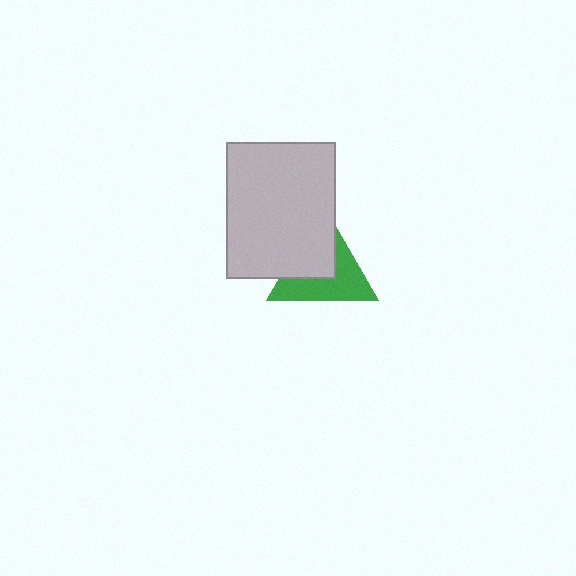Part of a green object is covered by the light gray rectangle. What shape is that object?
It is a triangle.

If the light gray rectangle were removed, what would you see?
You would see the complete green triangle.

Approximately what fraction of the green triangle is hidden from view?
Roughly 45% of the green triangle is hidden behind the light gray rectangle.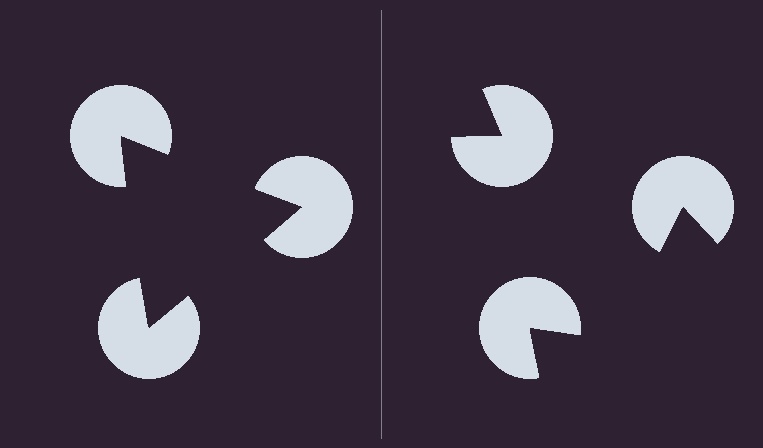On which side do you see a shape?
An illusory triangle appears on the left side. On the right side the wedge cuts are rotated, so no coherent shape forms.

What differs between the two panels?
The pac-man discs are positioned identically on both sides; only the wedge orientations differ. On the left they align to a triangle; on the right they are misaligned.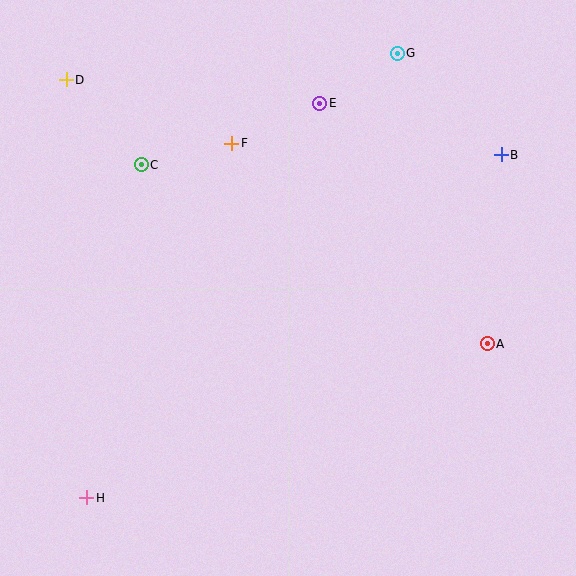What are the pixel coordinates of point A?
Point A is at (487, 344).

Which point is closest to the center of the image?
Point F at (232, 143) is closest to the center.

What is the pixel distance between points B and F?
The distance between B and F is 270 pixels.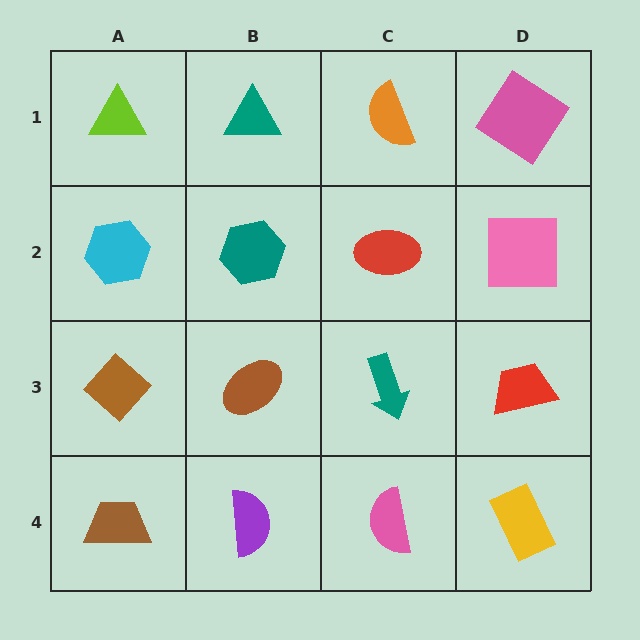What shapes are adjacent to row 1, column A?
A cyan hexagon (row 2, column A), a teal triangle (row 1, column B).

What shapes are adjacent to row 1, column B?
A teal hexagon (row 2, column B), a lime triangle (row 1, column A), an orange semicircle (row 1, column C).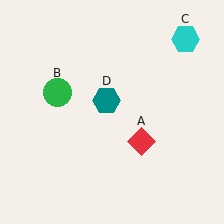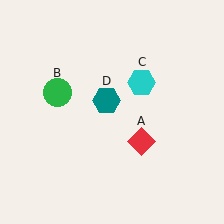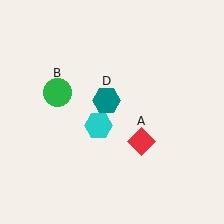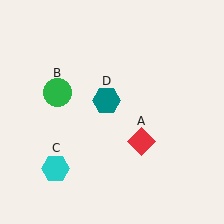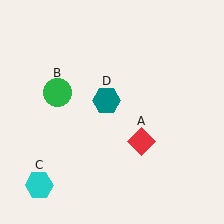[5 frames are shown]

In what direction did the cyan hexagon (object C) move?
The cyan hexagon (object C) moved down and to the left.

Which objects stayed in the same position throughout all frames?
Red diamond (object A) and green circle (object B) and teal hexagon (object D) remained stationary.